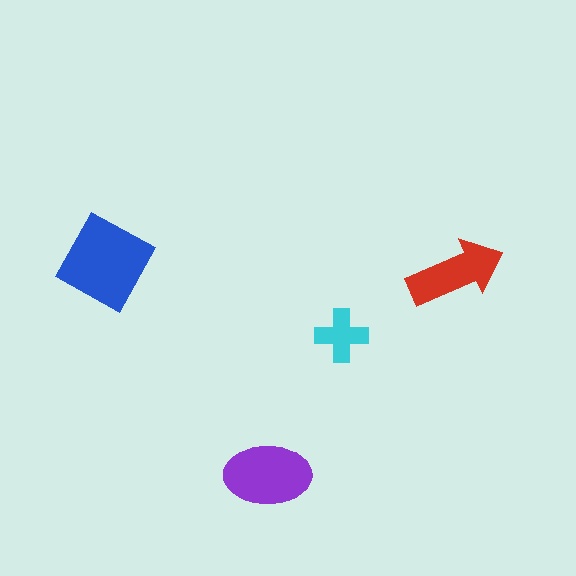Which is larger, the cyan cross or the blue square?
The blue square.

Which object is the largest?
The blue square.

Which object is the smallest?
The cyan cross.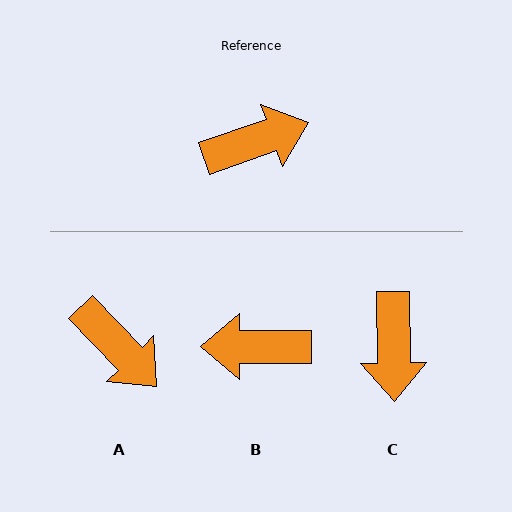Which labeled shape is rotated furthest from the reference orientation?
B, about 161 degrees away.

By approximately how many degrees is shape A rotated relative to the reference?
Approximately 65 degrees clockwise.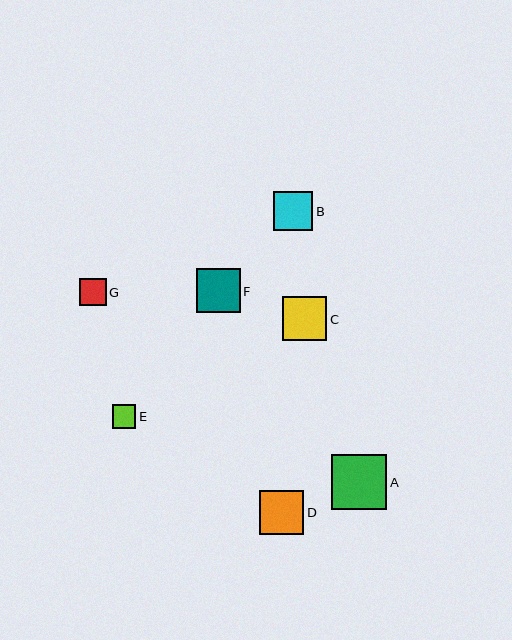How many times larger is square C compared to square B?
Square C is approximately 1.1 times the size of square B.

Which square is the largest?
Square A is the largest with a size of approximately 55 pixels.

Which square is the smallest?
Square E is the smallest with a size of approximately 23 pixels.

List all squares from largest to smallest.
From largest to smallest: A, C, D, F, B, G, E.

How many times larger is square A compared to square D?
Square A is approximately 1.2 times the size of square D.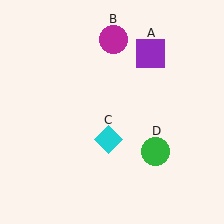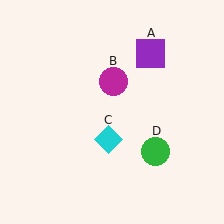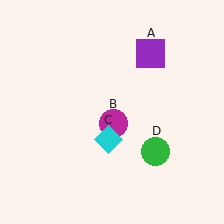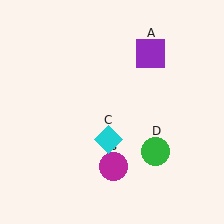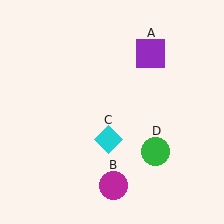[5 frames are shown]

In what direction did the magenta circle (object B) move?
The magenta circle (object B) moved down.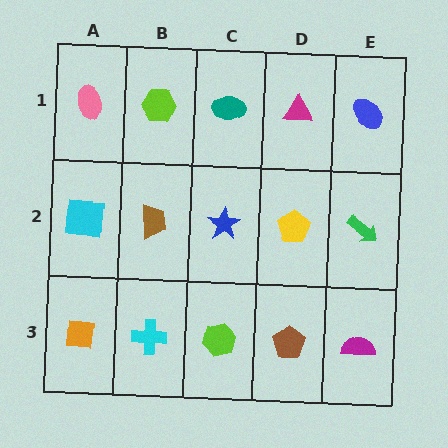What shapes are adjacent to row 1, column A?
A cyan square (row 2, column A), a lime hexagon (row 1, column B).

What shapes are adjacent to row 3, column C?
A blue star (row 2, column C), a cyan cross (row 3, column B), a brown pentagon (row 3, column D).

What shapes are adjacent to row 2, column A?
A pink ellipse (row 1, column A), an orange square (row 3, column A), a brown trapezoid (row 2, column B).